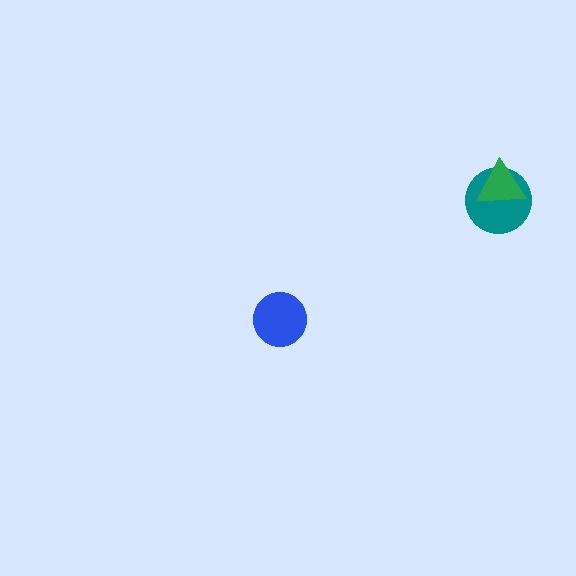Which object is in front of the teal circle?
The green triangle is in front of the teal circle.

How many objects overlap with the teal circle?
1 object overlaps with the teal circle.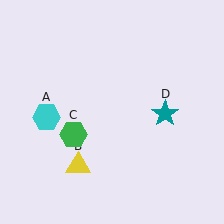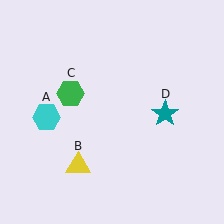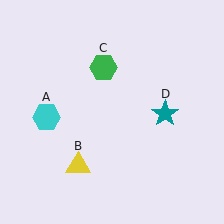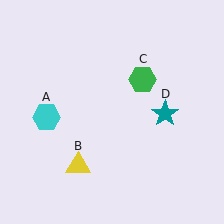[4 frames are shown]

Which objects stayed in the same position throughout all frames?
Cyan hexagon (object A) and yellow triangle (object B) and teal star (object D) remained stationary.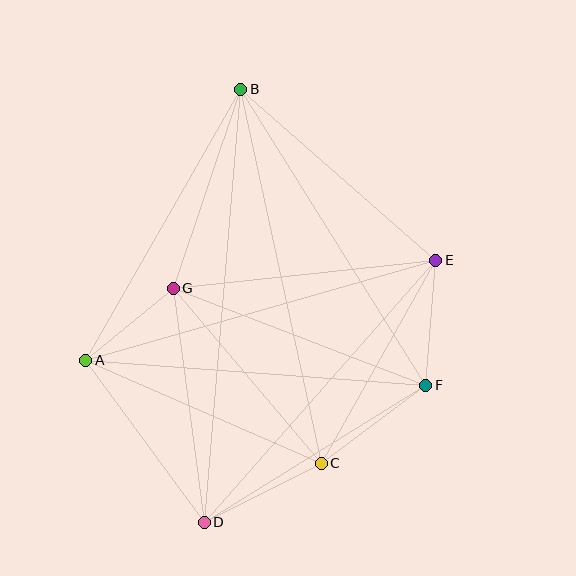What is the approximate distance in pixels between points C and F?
The distance between C and F is approximately 130 pixels.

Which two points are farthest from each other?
Points B and D are farthest from each other.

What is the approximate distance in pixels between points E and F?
The distance between E and F is approximately 125 pixels.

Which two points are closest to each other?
Points A and G are closest to each other.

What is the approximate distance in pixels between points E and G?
The distance between E and G is approximately 264 pixels.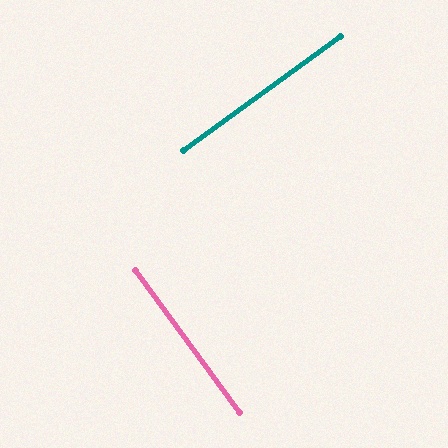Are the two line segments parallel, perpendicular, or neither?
Perpendicular — they meet at approximately 90°.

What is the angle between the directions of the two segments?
Approximately 90 degrees.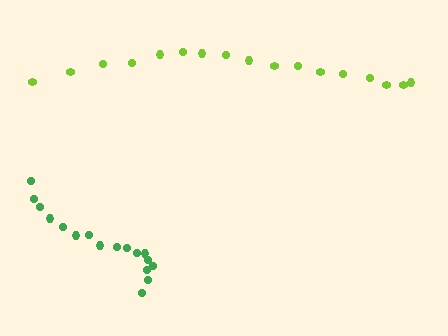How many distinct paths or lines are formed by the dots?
There are 2 distinct paths.